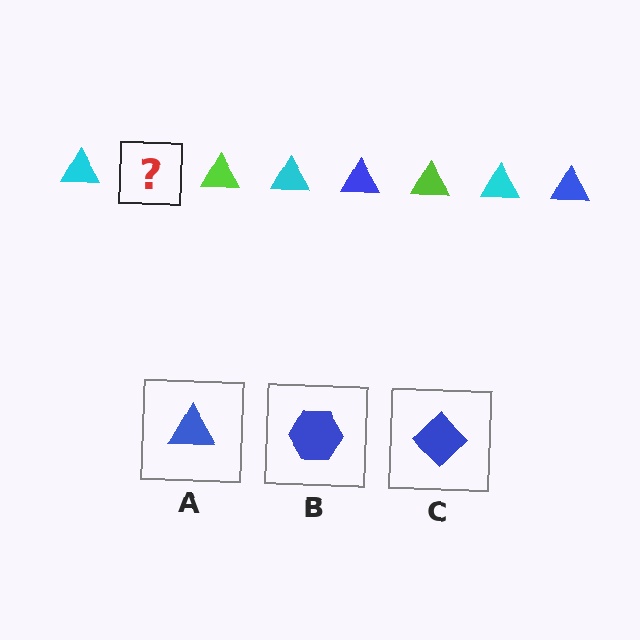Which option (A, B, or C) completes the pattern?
A.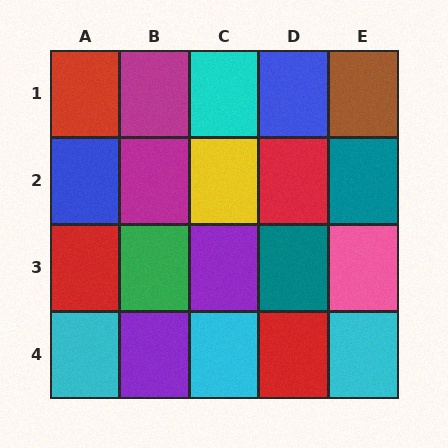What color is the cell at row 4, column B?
Purple.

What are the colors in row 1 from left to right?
Red, magenta, cyan, blue, brown.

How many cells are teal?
2 cells are teal.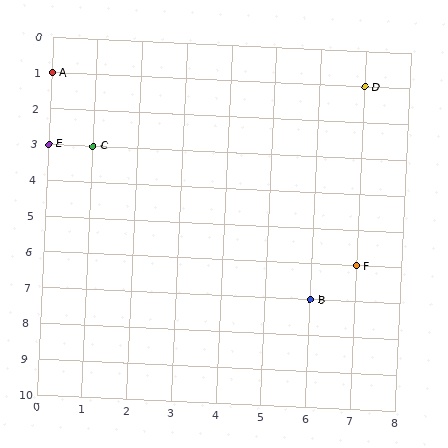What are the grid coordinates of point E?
Point E is at grid coordinates (0, 3).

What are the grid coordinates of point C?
Point C is at grid coordinates (1, 3).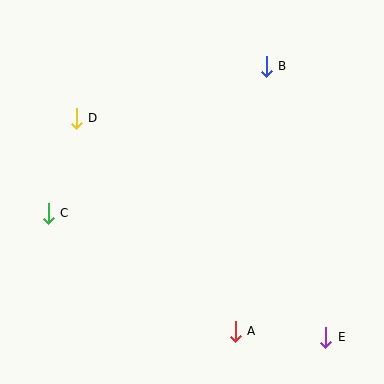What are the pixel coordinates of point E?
Point E is at (326, 337).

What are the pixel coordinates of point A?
Point A is at (235, 331).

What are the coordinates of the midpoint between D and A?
The midpoint between D and A is at (156, 225).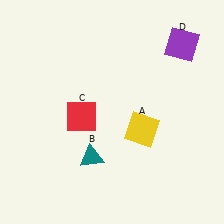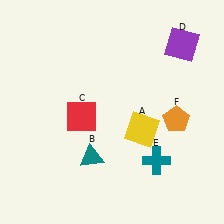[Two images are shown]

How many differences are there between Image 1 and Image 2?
There are 2 differences between the two images.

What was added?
A teal cross (E), an orange pentagon (F) were added in Image 2.